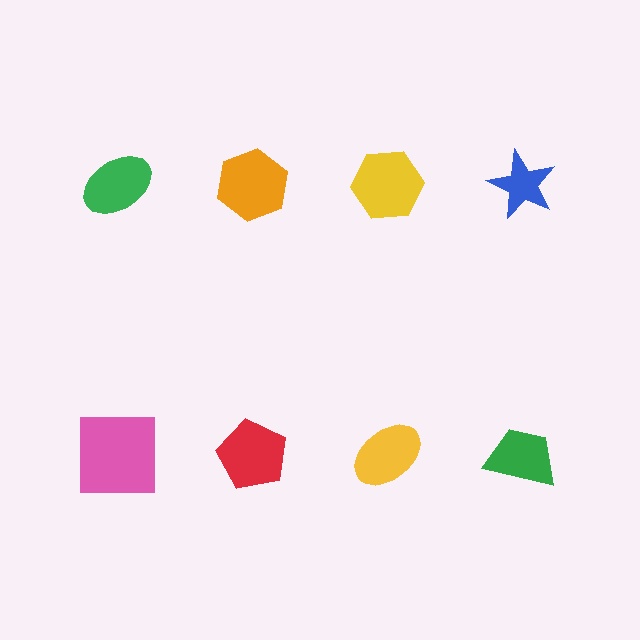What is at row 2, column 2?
A red pentagon.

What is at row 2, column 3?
A yellow ellipse.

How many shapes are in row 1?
4 shapes.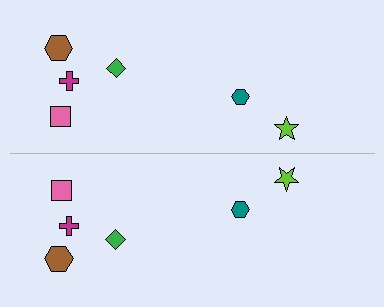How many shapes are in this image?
There are 12 shapes in this image.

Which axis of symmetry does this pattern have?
The pattern has a horizontal axis of symmetry running through the center of the image.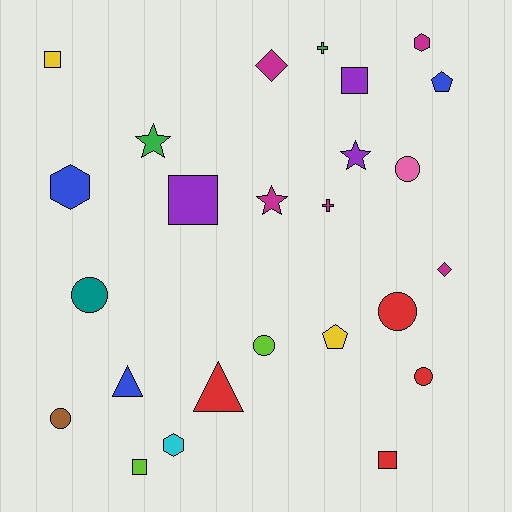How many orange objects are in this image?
There are no orange objects.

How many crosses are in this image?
There are 2 crosses.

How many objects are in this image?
There are 25 objects.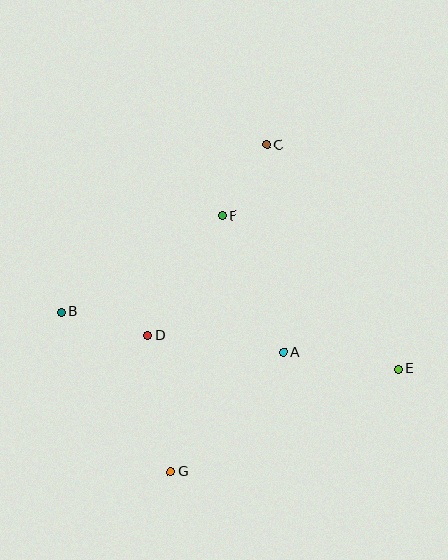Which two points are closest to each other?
Points C and F are closest to each other.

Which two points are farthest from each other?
Points B and E are farthest from each other.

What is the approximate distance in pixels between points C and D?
The distance between C and D is approximately 224 pixels.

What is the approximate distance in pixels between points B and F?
The distance between B and F is approximately 188 pixels.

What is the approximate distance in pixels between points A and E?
The distance between A and E is approximately 116 pixels.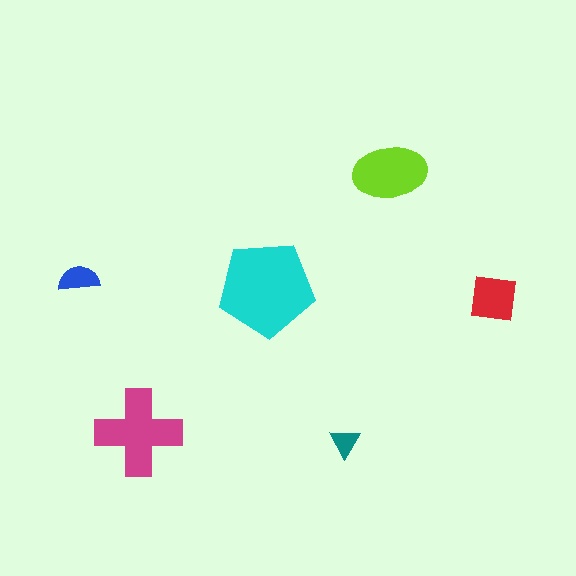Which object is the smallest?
The teal triangle.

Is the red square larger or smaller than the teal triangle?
Larger.